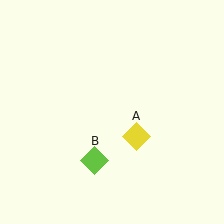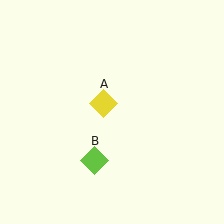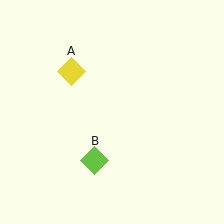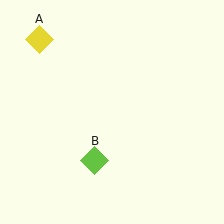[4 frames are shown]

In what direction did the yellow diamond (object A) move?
The yellow diamond (object A) moved up and to the left.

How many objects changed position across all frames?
1 object changed position: yellow diamond (object A).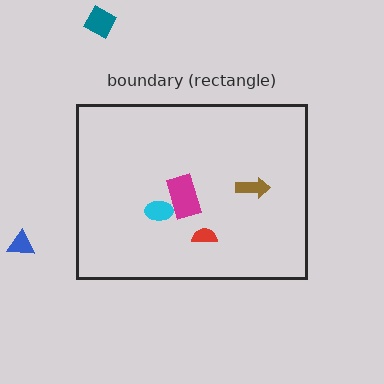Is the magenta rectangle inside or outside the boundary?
Inside.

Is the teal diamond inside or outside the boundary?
Outside.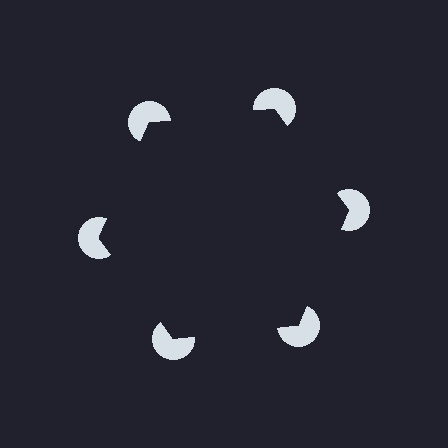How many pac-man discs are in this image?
There are 6 — one at each vertex of the illusory hexagon.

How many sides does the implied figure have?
6 sides.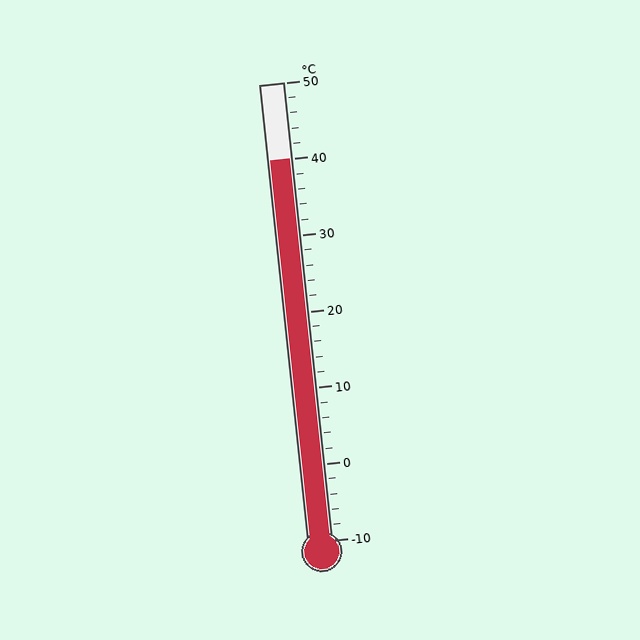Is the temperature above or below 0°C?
The temperature is above 0°C.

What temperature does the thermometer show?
The thermometer shows approximately 40°C.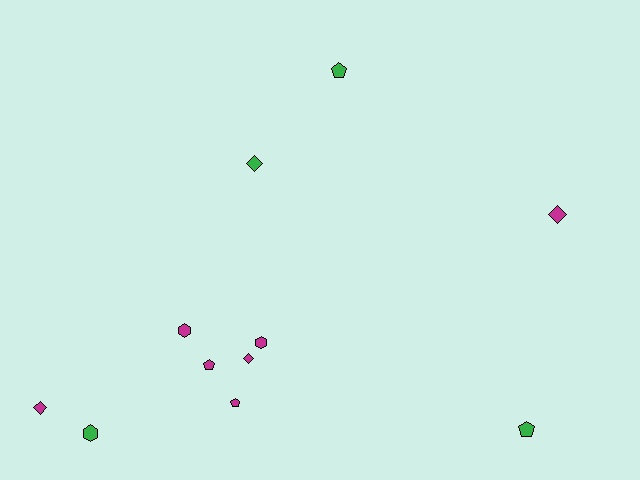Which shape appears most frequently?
Pentagon, with 4 objects.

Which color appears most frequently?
Magenta, with 7 objects.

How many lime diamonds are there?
There are no lime diamonds.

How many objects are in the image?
There are 11 objects.